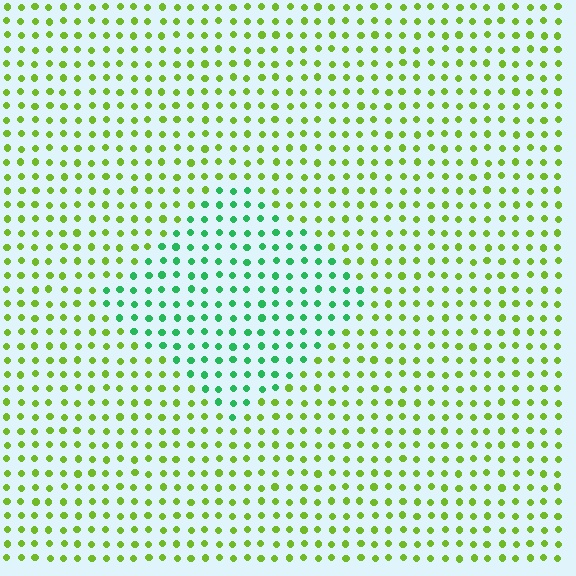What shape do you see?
I see a diamond.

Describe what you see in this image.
The image is filled with small lime elements in a uniform arrangement. A diamond-shaped region is visible where the elements are tinted to a slightly different hue, forming a subtle color boundary.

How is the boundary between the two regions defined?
The boundary is defined purely by a slight shift in hue (about 51 degrees). Spacing, size, and orientation are identical on both sides.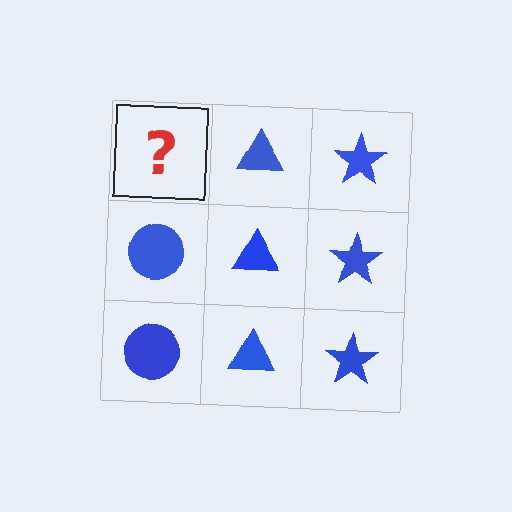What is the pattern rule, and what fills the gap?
The rule is that each column has a consistent shape. The gap should be filled with a blue circle.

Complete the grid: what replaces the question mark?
The question mark should be replaced with a blue circle.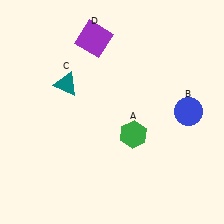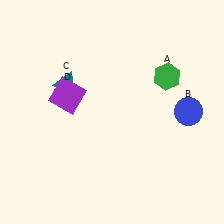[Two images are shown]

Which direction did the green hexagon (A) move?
The green hexagon (A) moved up.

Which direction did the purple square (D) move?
The purple square (D) moved down.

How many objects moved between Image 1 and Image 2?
2 objects moved between the two images.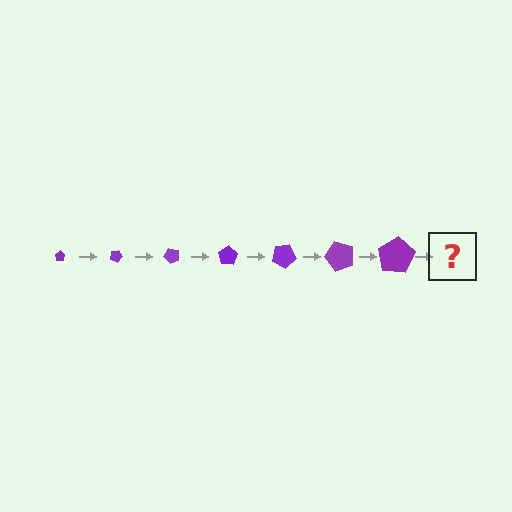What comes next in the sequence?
The next element should be a pentagon, larger than the previous one and rotated 175 degrees from the start.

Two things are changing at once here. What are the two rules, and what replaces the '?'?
The two rules are that the pentagon grows larger each step and it rotates 25 degrees each step. The '?' should be a pentagon, larger than the previous one and rotated 175 degrees from the start.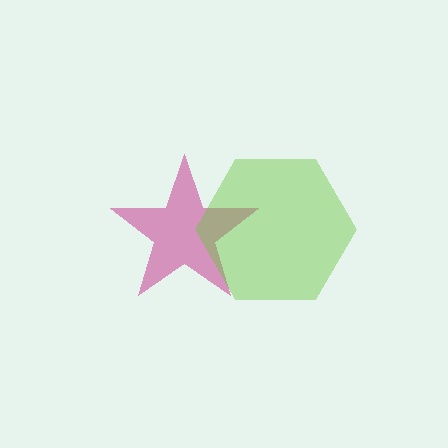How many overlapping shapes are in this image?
There are 2 overlapping shapes in the image.